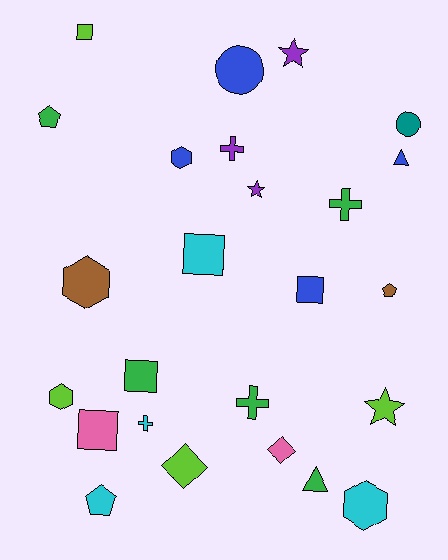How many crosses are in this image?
There are 4 crosses.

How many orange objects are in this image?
There are no orange objects.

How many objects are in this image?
There are 25 objects.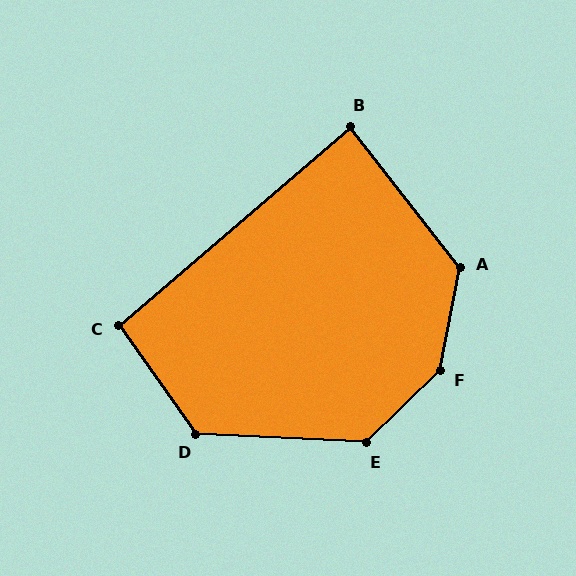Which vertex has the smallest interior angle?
B, at approximately 87 degrees.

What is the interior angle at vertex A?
Approximately 131 degrees (obtuse).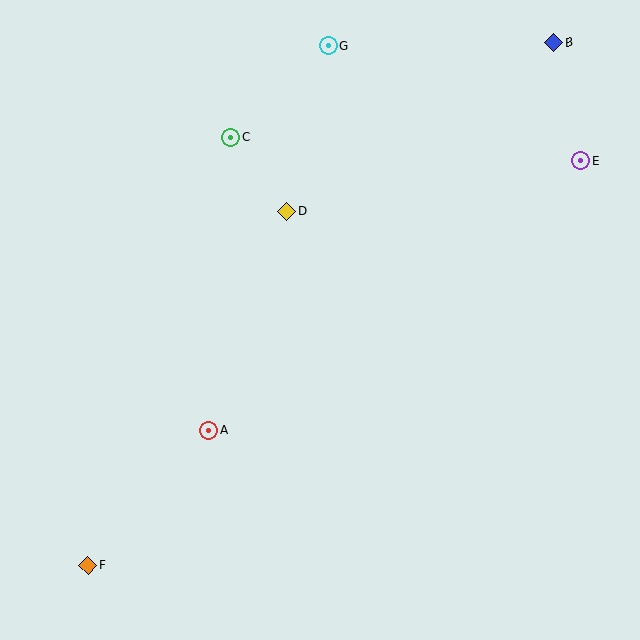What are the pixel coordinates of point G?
Point G is at (329, 46).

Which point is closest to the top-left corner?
Point C is closest to the top-left corner.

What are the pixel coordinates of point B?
Point B is at (554, 42).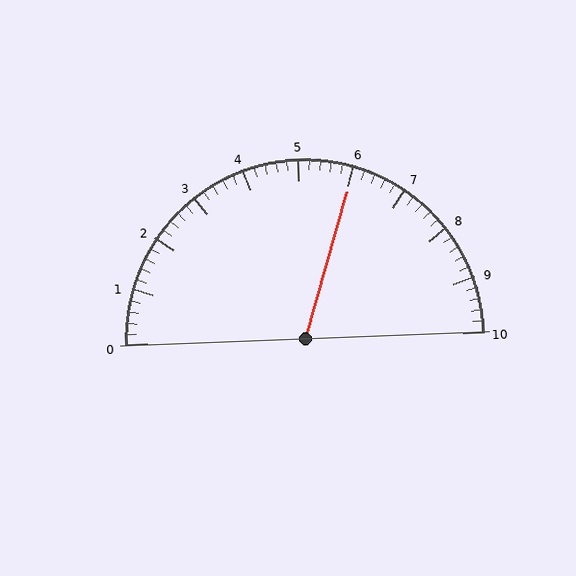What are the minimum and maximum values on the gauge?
The gauge ranges from 0 to 10.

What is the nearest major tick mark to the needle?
The nearest major tick mark is 6.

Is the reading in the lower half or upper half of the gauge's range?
The reading is in the upper half of the range (0 to 10).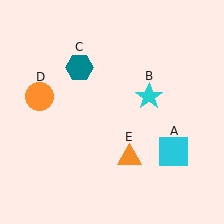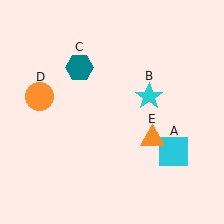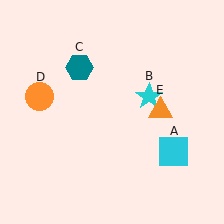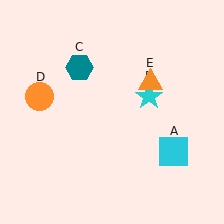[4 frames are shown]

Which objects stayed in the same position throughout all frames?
Cyan square (object A) and cyan star (object B) and teal hexagon (object C) and orange circle (object D) remained stationary.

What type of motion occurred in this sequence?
The orange triangle (object E) rotated counterclockwise around the center of the scene.